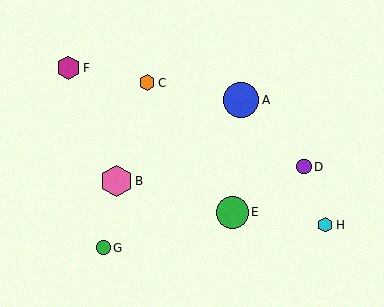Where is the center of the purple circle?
The center of the purple circle is at (304, 167).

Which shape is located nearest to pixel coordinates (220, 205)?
The green circle (labeled E) at (233, 212) is nearest to that location.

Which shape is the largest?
The blue circle (labeled A) is the largest.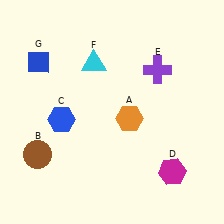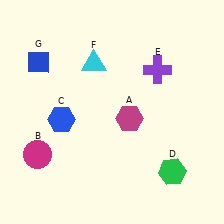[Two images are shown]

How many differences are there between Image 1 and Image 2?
There are 3 differences between the two images.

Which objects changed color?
A changed from orange to magenta. B changed from brown to magenta. D changed from magenta to green.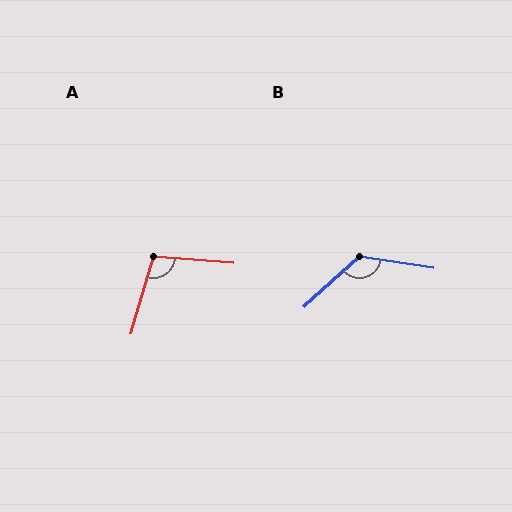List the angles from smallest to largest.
A (102°), B (129°).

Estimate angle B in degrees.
Approximately 129 degrees.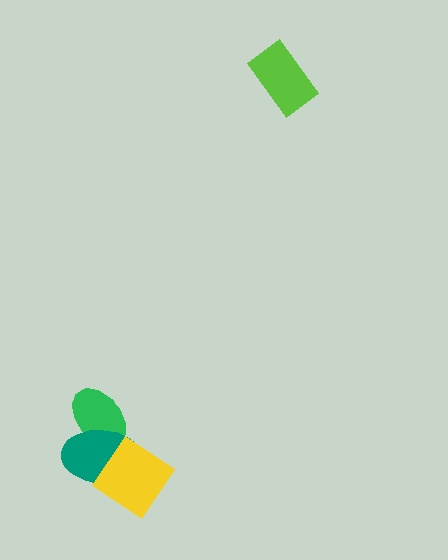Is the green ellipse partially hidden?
Yes, it is partially covered by another shape.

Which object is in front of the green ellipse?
The teal ellipse is in front of the green ellipse.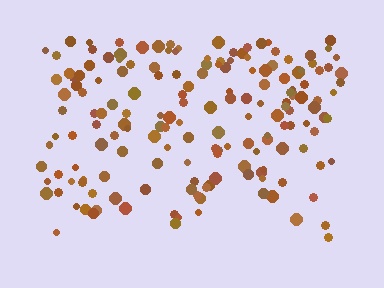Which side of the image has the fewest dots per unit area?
The bottom.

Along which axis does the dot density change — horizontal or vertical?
Vertical.